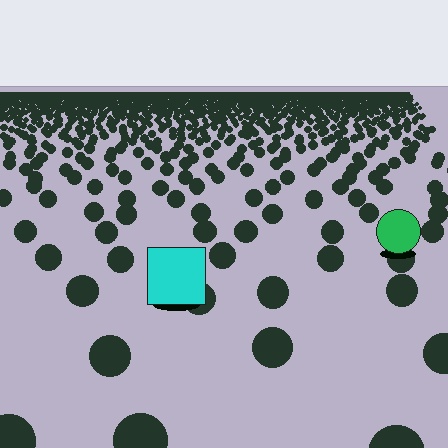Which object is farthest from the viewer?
The green circle is farthest from the viewer. It appears smaller and the ground texture around it is denser.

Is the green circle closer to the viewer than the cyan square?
No. The cyan square is closer — you can tell from the texture gradient: the ground texture is coarser near it.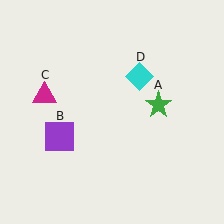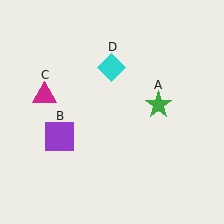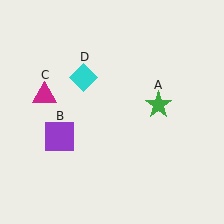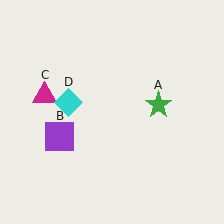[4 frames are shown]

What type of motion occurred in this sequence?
The cyan diamond (object D) rotated counterclockwise around the center of the scene.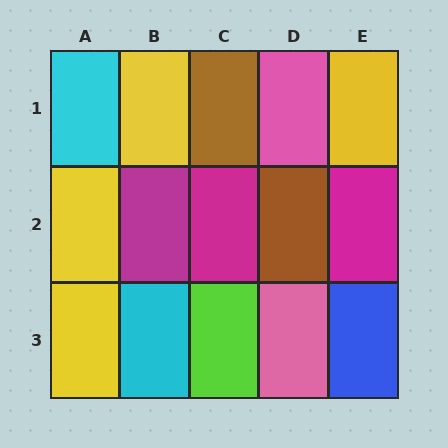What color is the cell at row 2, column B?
Magenta.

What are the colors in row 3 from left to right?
Yellow, cyan, lime, pink, blue.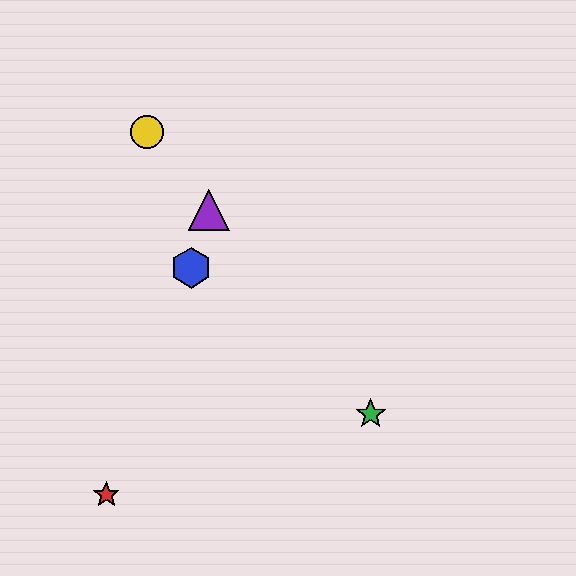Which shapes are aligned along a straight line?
The green star, the yellow circle, the purple triangle are aligned along a straight line.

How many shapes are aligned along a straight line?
3 shapes (the green star, the yellow circle, the purple triangle) are aligned along a straight line.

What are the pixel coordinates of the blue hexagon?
The blue hexagon is at (191, 268).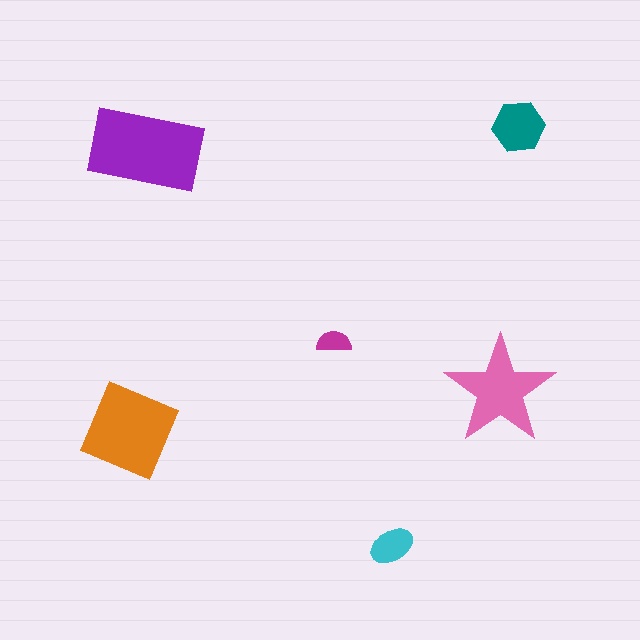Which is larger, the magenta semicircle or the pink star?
The pink star.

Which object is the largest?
The purple rectangle.